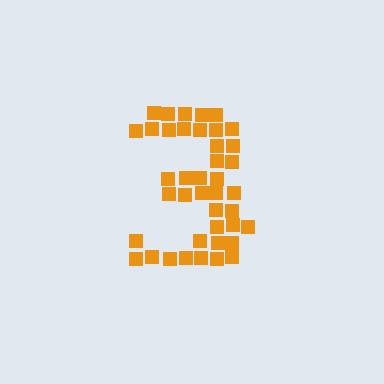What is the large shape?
The large shape is the digit 3.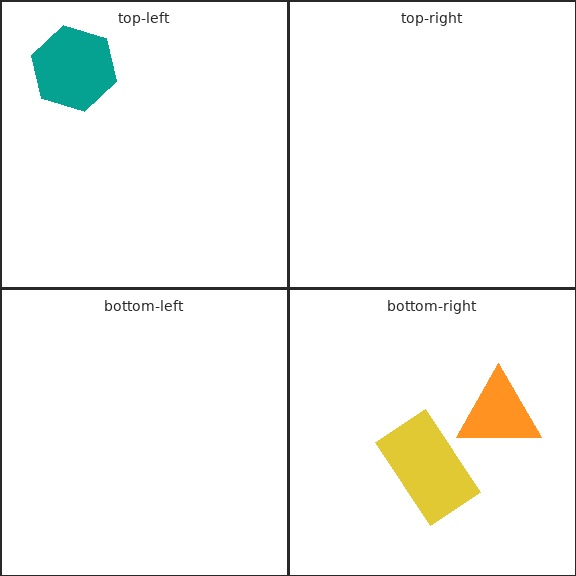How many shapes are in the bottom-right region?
2.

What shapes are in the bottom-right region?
The orange triangle, the yellow rectangle.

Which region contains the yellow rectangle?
The bottom-right region.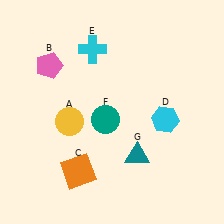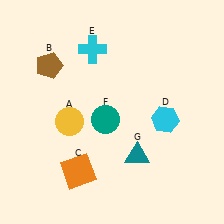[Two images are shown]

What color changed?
The pentagon (B) changed from pink in Image 1 to brown in Image 2.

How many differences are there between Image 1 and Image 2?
There is 1 difference between the two images.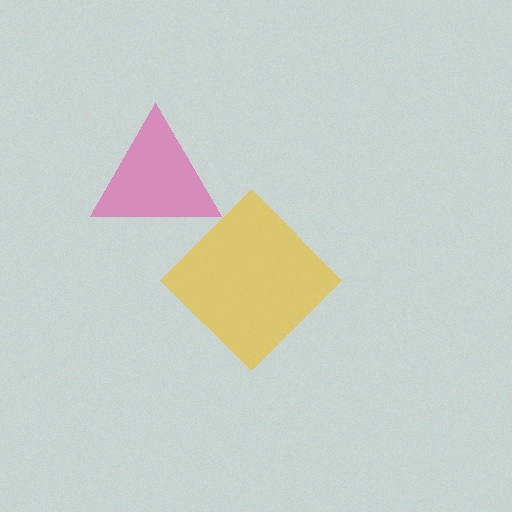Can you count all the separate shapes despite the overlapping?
Yes, there are 2 separate shapes.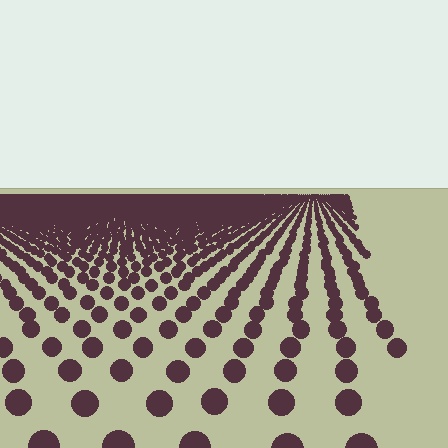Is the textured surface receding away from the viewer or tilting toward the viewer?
The surface is receding away from the viewer. Texture elements get smaller and denser toward the top.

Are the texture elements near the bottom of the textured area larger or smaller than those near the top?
Larger. Near the bottom, elements are closer to the viewer and appear at a bigger on-screen size.